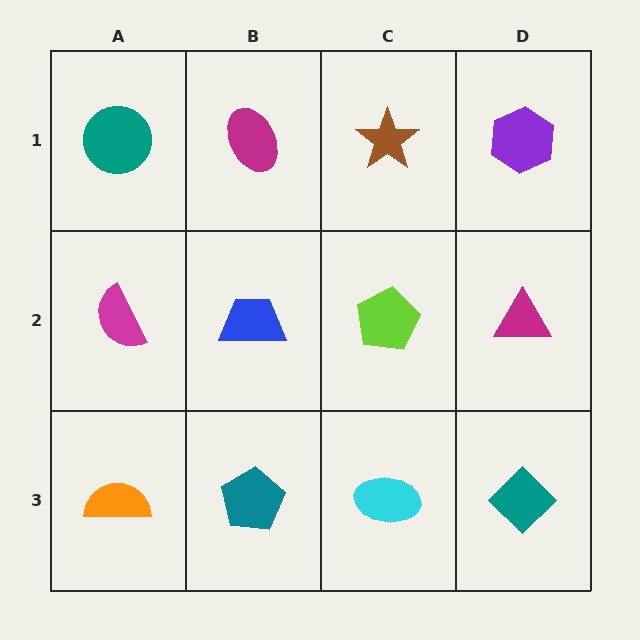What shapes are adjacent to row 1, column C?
A lime pentagon (row 2, column C), a magenta ellipse (row 1, column B), a purple hexagon (row 1, column D).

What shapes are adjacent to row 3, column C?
A lime pentagon (row 2, column C), a teal pentagon (row 3, column B), a teal diamond (row 3, column D).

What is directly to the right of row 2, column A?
A blue trapezoid.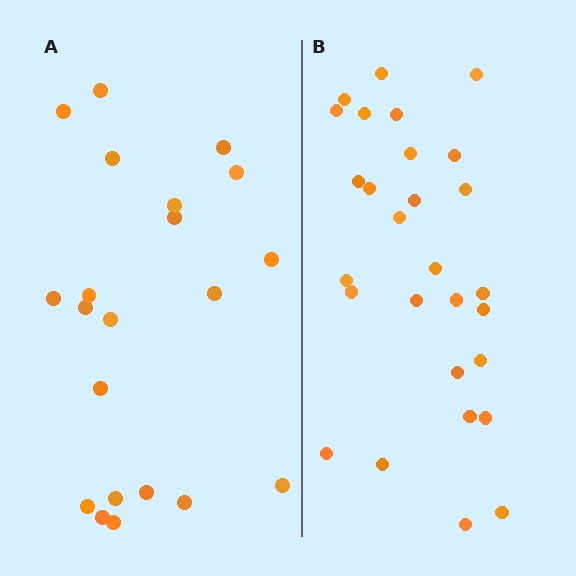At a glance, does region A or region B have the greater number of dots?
Region B (the right region) has more dots.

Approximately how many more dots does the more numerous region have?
Region B has roughly 8 or so more dots than region A.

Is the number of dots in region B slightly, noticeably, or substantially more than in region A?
Region B has noticeably more, but not dramatically so. The ratio is roughly 1.3 to 1.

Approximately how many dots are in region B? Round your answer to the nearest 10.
About 30 dots. (The exact count is 28, which rounds to 30.)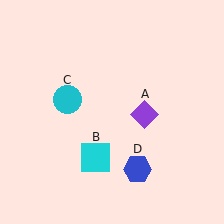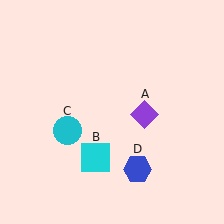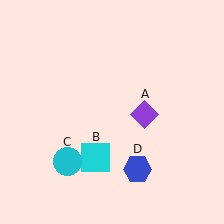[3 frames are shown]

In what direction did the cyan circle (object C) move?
The cyan circle (object C) moved down.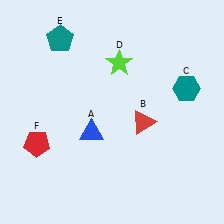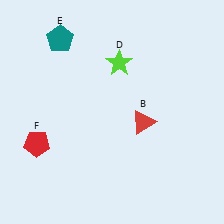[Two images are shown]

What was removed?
The blue triangle (A), the teal hexagon (C) were removed in Image 2.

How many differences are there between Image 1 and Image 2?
There are 2 differences between the two images.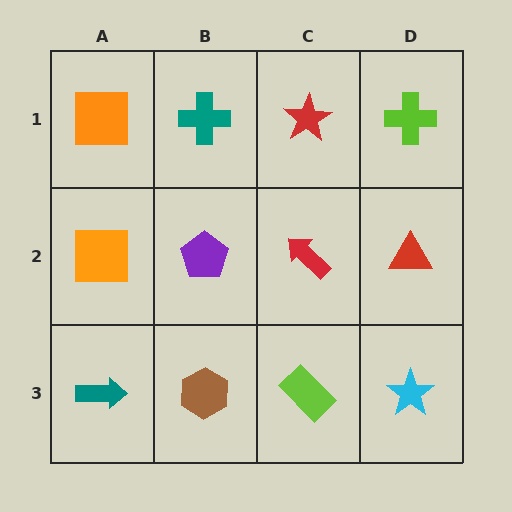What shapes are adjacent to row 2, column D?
A lime cross (row 1, column D), a cyan star (row 3, column D), a red arrow (row 2, column C).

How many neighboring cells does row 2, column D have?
3.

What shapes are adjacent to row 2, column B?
A teal cross (row 1, column B), a brown hexagon (row 3, column B), an orange square (row 2, column A), a red arrow (row 2, column C).